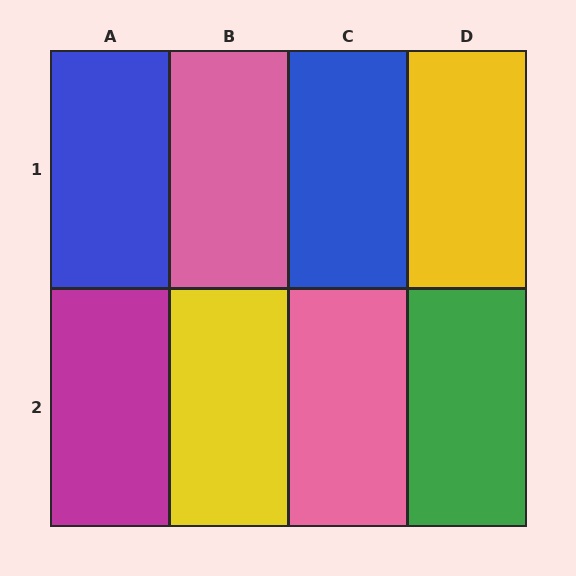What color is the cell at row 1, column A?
Blue.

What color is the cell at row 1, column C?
Blue.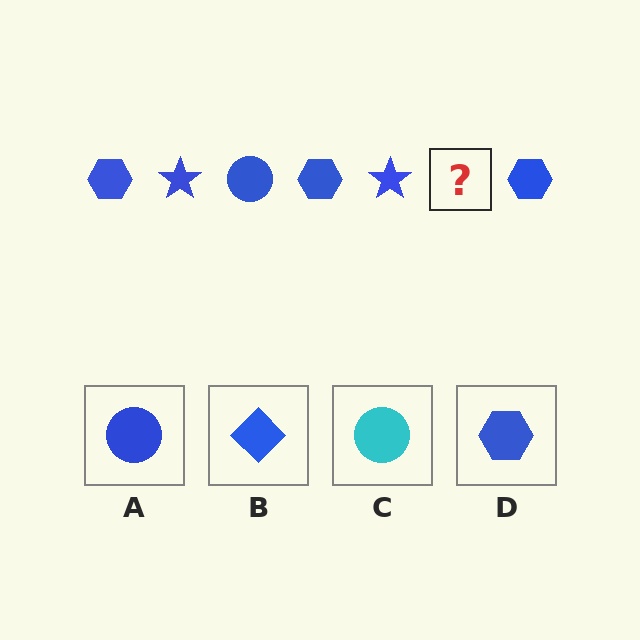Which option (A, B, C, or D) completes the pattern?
A.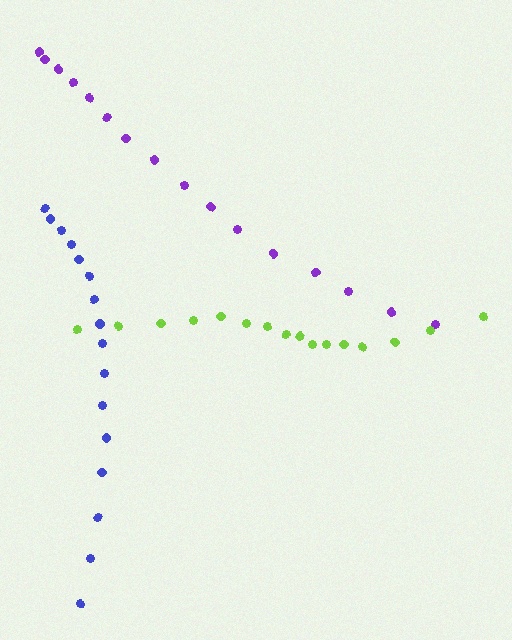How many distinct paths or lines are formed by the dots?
There are 3 distinct paths.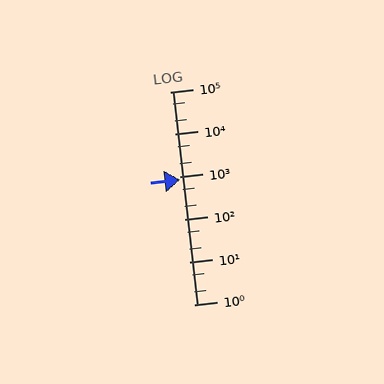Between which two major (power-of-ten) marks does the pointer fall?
The pointer is between 100 and 1000.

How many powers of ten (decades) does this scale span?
The scale spans 5 decades, from 1 to 100000.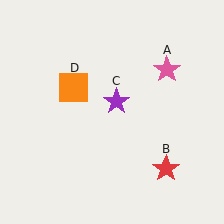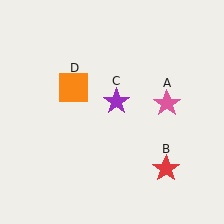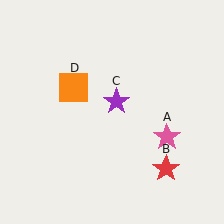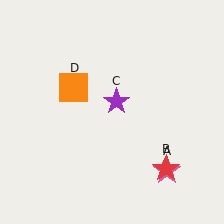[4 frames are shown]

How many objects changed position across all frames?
1 object changed position: pink star (object A).